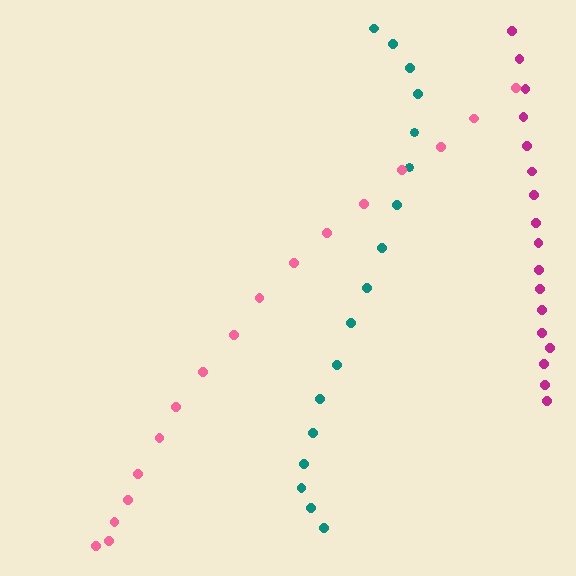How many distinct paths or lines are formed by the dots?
There are 3 distinct paths.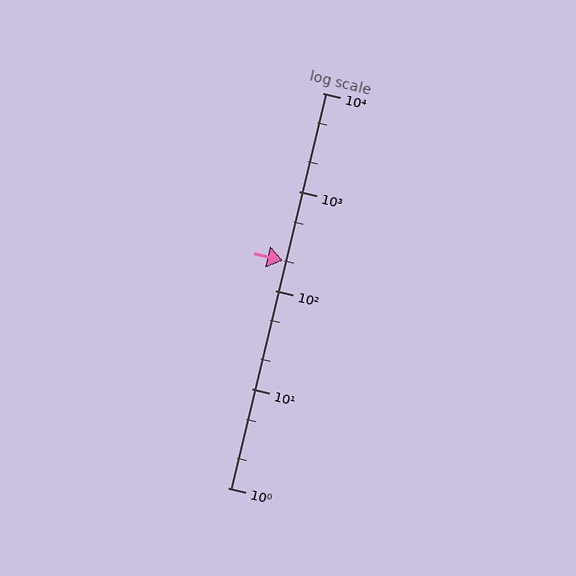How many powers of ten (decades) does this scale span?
The scale spans 4 decades, from 1 to 10000.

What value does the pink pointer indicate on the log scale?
The pointer indicates approximately 200.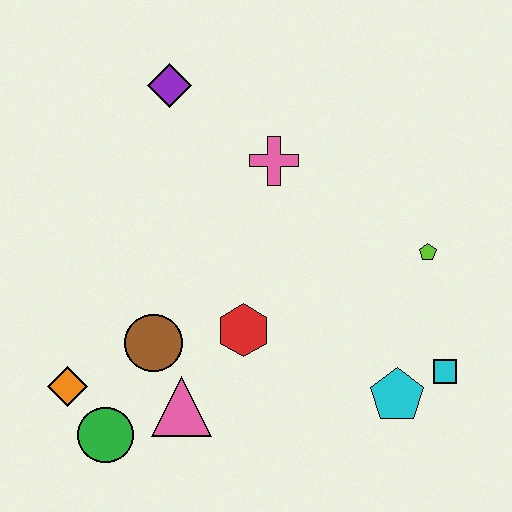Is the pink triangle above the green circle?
Yes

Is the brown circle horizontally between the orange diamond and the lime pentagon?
Yes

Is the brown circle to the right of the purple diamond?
No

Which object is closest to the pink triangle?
The brown circle is closest to the pink triangle.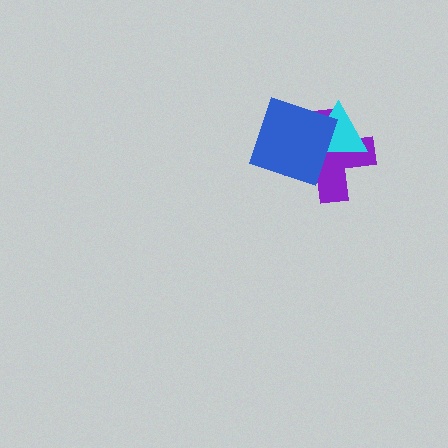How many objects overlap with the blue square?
2 objects overlap with the blue square.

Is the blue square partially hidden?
No, no other shape covers it.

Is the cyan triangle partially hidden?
Yes, it is partially covered by another shape.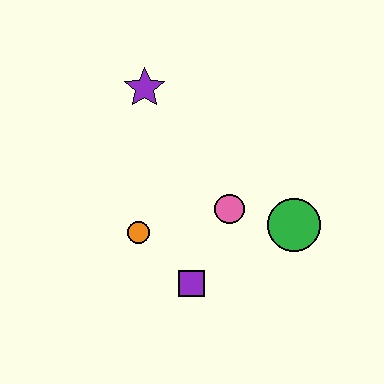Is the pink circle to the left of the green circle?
Yes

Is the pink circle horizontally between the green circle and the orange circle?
Yes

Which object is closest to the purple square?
The orange circle is closest to the purple square.